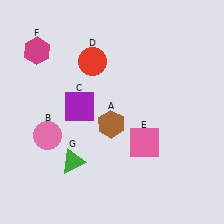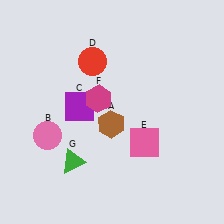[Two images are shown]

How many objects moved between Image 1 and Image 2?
1 object moved between the two images.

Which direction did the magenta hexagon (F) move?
The magenta hexagon (F) moved right.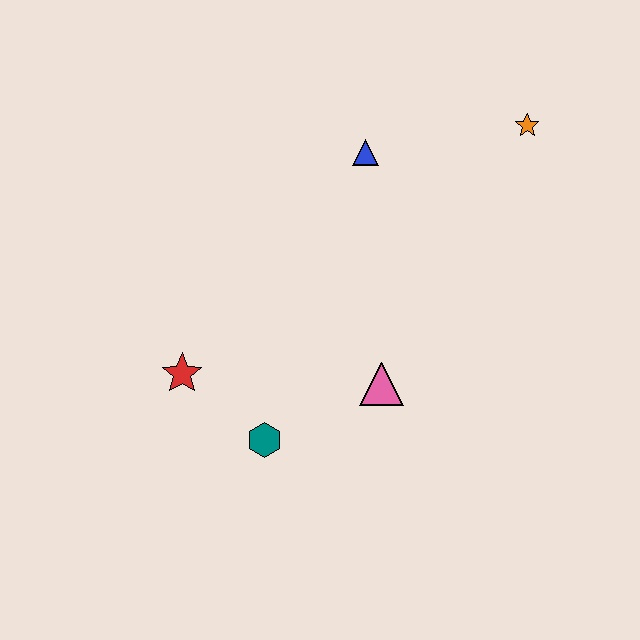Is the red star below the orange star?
Yes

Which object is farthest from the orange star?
The red star is farthest from the orange star.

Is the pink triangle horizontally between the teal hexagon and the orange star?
Yes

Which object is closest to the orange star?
The blue triangle is closest to the orange star.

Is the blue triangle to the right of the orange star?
No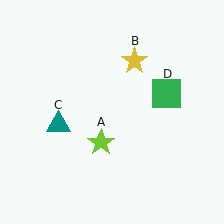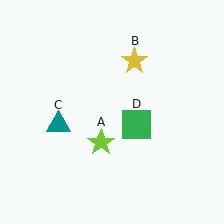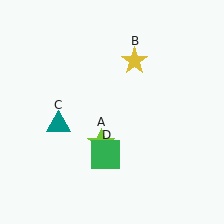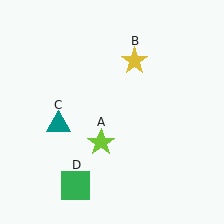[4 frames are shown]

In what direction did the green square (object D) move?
The green square (object D) moved down and to the left.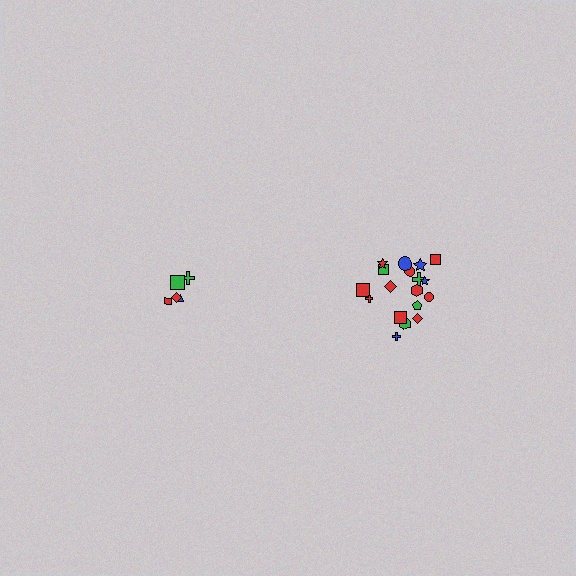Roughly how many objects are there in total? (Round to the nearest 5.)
Roughly 25 objects in total.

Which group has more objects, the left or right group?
The right group.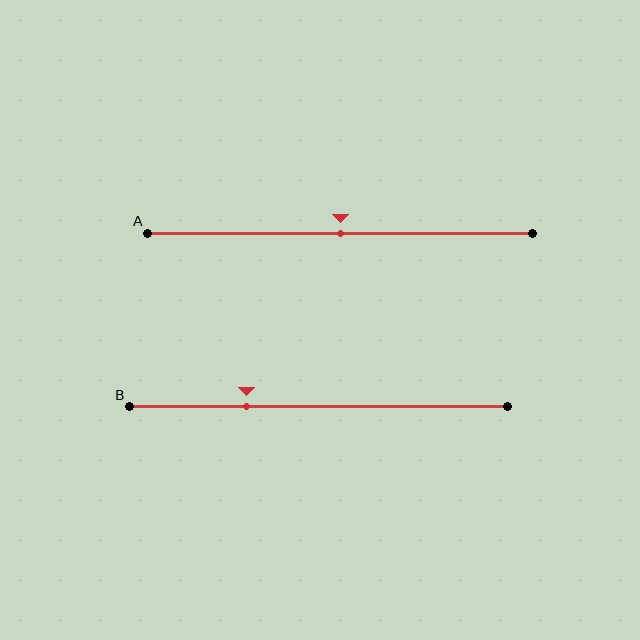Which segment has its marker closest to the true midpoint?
Segment A has its marker closest to the true midpoint.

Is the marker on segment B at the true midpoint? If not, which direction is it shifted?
No, the marker on segment B is shifted to the left by about 19% of the segment length.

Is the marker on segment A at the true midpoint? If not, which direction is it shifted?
Yes, the marker on segment A is at the true midpoint.